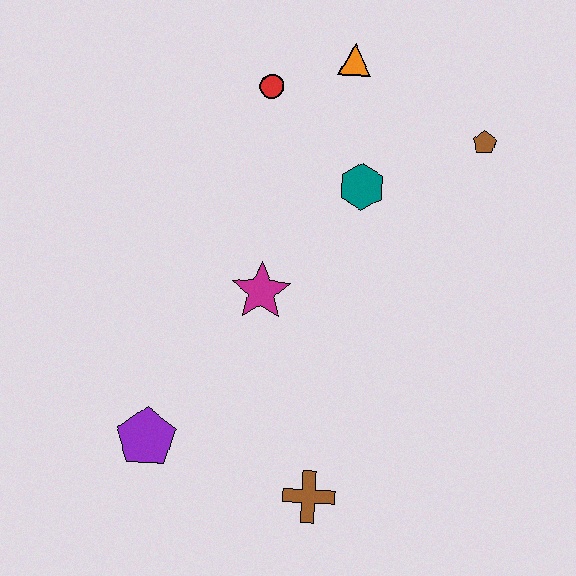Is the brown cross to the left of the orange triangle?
Yes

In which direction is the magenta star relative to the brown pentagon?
The magenta star is to the left of the brown pentagon.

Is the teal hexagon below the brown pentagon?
Yes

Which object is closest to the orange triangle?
The red circle is closest to the orange triangle.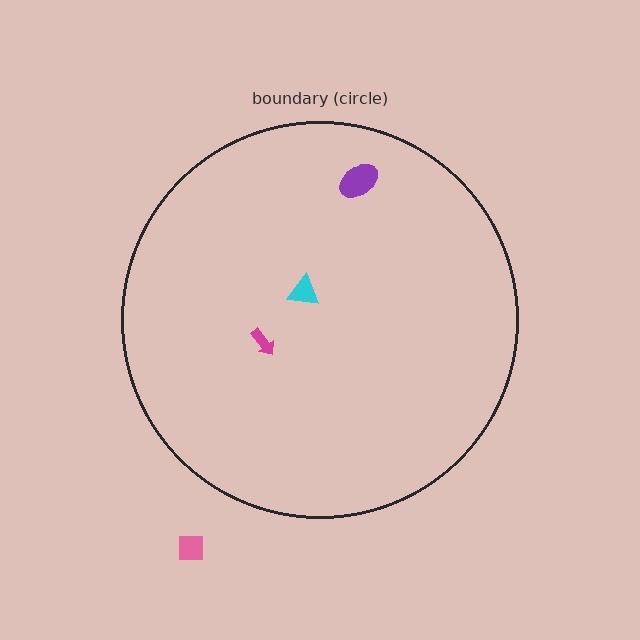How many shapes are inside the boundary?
3 inside, 1 outside.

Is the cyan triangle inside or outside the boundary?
Inside.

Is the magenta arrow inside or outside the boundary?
Inside.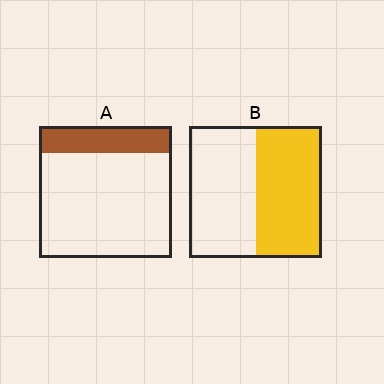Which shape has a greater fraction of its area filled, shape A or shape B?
Shape B.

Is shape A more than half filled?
No.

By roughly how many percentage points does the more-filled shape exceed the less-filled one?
By roughly 30 percentage points (B over A).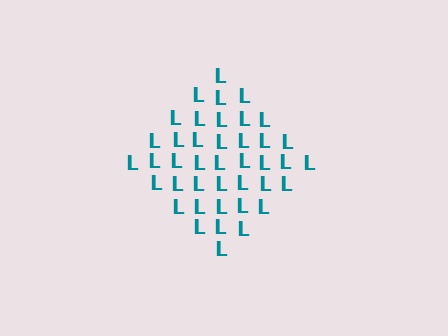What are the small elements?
The small elements are letter L's.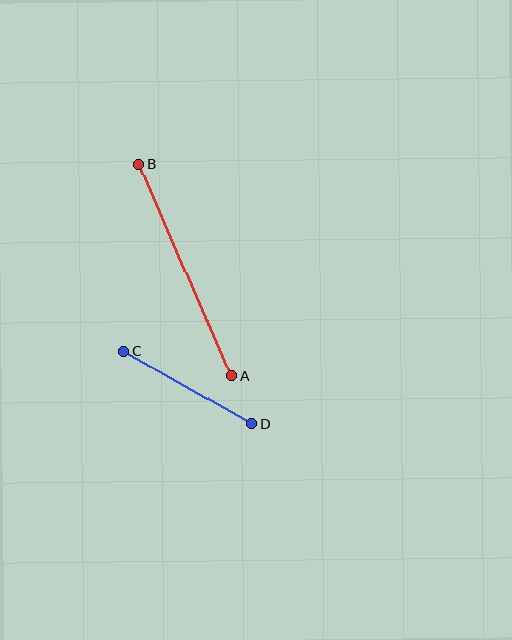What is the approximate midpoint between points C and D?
The midpoint is at approximately (188, 388) pixels.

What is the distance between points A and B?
The distance is approximately 231 pixels.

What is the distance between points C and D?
The distance is approximately 147 pixels.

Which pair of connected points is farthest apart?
Points A and B are farthest apart.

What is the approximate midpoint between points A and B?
The midpoint is at approximately (185, 270) pixels.